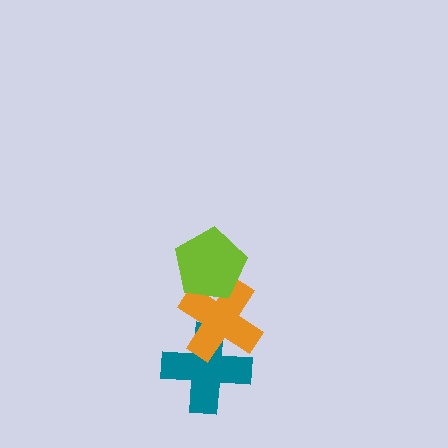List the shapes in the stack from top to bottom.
From top to bottom: the lime pentagon, the orange cross, the teal cross.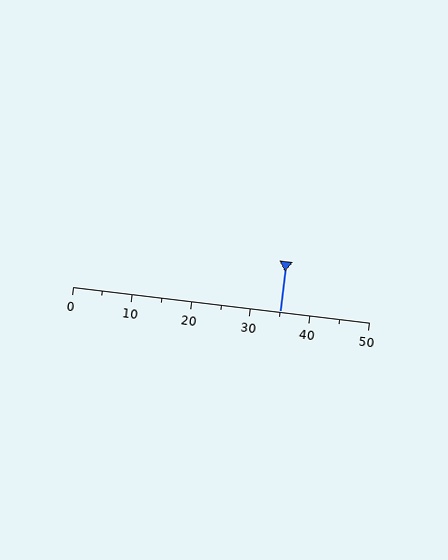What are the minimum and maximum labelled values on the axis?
The axis runs from 0 to 50.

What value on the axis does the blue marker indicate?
The marker indicates approximately 35.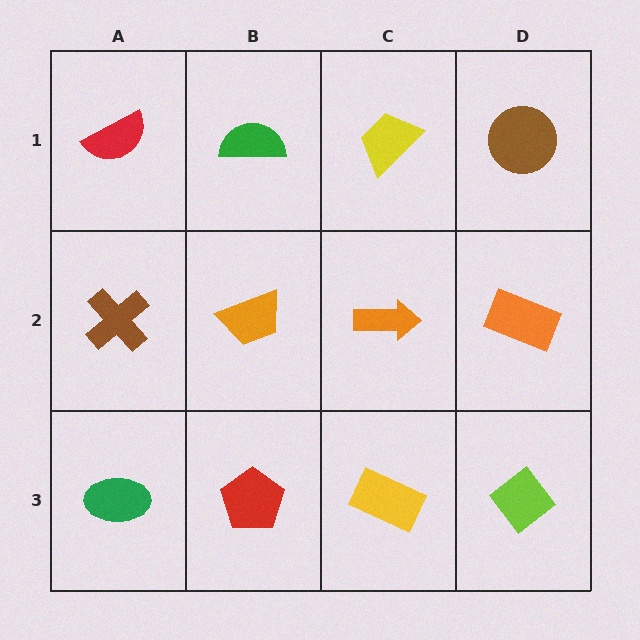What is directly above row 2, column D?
A brown circle.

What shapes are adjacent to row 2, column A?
A red semicircle (row 1, column A), a green ellipse (row 3, column A), an orange trapezoid (row 2, column B).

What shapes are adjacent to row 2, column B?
A green semicircle (row 1, column B), a red pentagon (row 3, column B), a brown cross (row 2, column A), an orange arrow (row 2, column C).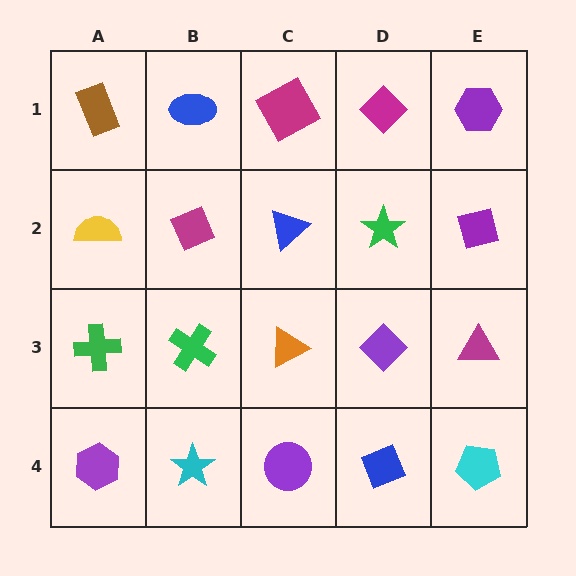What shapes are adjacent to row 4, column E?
A magenta triangle (row 3, column E), a blue diamond (row 4, column D).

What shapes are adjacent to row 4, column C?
An orange triangle (row 3, column C), a cyan star (row 4, column B), a blue diamond (row 4, column D).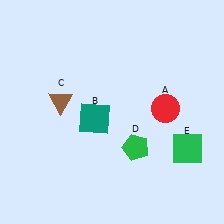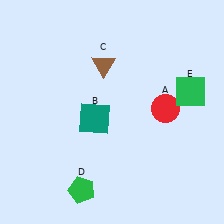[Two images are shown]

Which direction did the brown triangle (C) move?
The brown triangle (C) moved right.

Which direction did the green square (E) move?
The green square (E) moved up.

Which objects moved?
The objects that moved are: the brown triangle (C), the green pentagon (D), the green square (E).